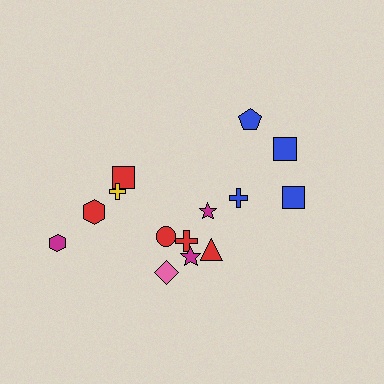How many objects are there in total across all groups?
There are 14 objects.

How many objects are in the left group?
There are 8 objects.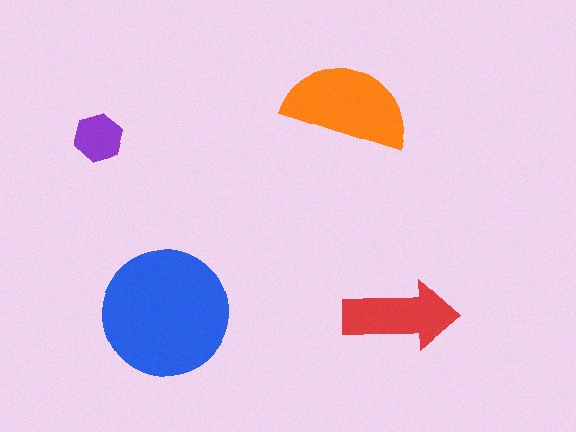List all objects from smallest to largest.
The purple hexagon, the red arrow, the orange semicircle, the blue circle.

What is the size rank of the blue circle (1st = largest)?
1st.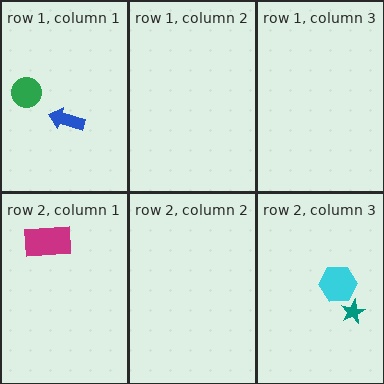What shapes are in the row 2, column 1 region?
The magenta rectangle.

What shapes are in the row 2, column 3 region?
The cyan hexagon, the teal star.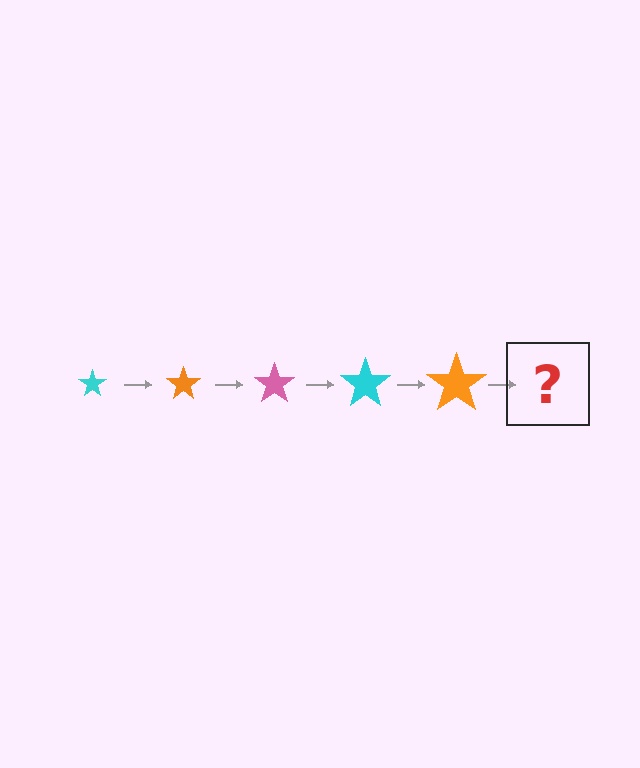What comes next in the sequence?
The next element should be a pink star, larger than the previous one.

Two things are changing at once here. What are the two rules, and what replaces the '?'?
The two rules are that the star grows larger each step and the color cycles through cyan, orange, and pink. The '?' should be a pink star, larger than the previous one.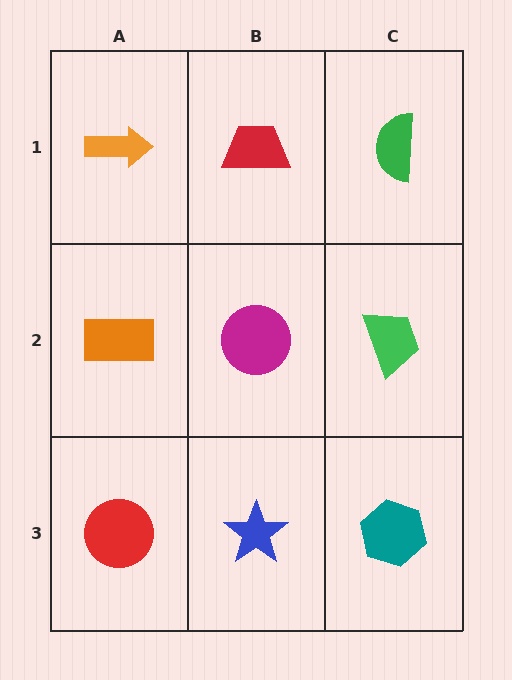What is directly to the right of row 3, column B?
A teal hexagon.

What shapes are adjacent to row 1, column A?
An orange rectangle (row 2, column A), a red trapezoid (row 1, column B).